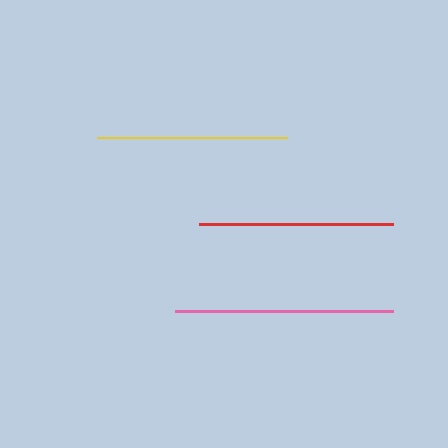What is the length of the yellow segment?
The yellow segment is approximately 190 pixels long.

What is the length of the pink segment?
The pink segment is approximately 218 pixels long.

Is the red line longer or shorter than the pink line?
The pink line is longer than the red line.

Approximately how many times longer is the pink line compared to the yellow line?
The pink line is approximately 1.1 times the length of the yellow line.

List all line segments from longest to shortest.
From longest to shortest: pink, red, yellow.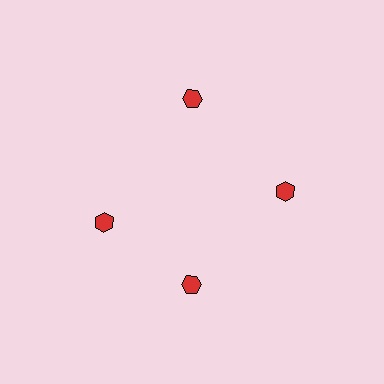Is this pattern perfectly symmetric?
No. The 4 red hexagons are arranged in a ring, but one element near the 9 o'clock position is rotated out of alignment along the ring, breaking the 4-fold rotational symmetry.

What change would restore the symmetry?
The symmetry would be restored by rotating it back into even spacing with its neighbors so that all 4 hexagons sit at equal angles and equal distance from the center.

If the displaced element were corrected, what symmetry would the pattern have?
It would have 4-fold rotational symmetry — the pattern would map onto itself every 90 degrees.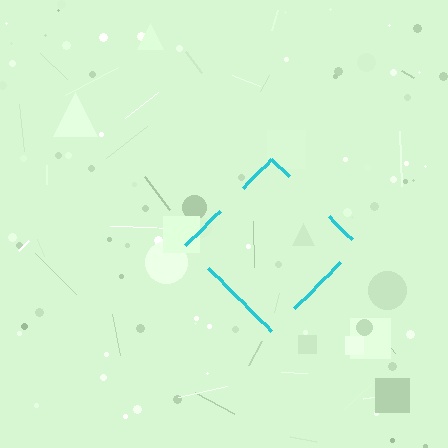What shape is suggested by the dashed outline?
The dashed outline suggests a diamond.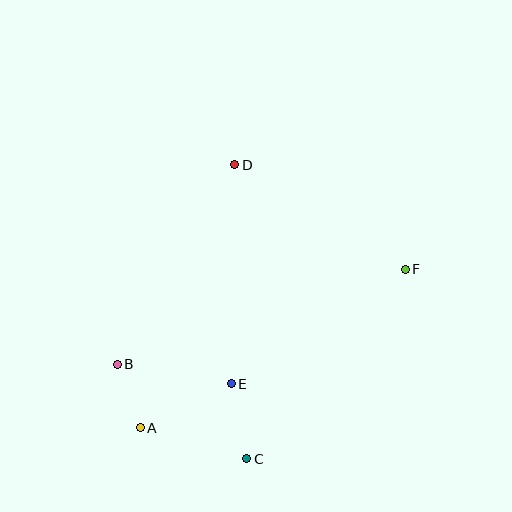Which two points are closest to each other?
Points A and B are closest to each other.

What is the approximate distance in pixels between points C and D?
The distance between C and D is approximately 294 pixels.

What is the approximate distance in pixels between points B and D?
The distance between B and D is approximately 232 pixels.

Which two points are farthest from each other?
Points A and F are farthest from each other.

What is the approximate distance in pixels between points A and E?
The distance between A and E is approximately 101 pixels.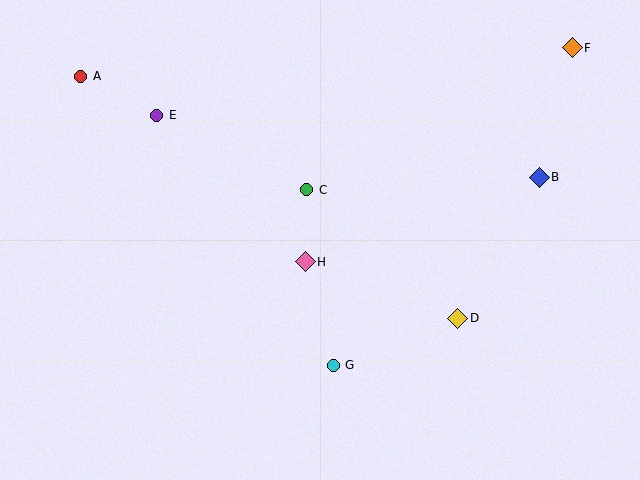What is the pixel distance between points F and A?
The distance between F and A is 492 pixels.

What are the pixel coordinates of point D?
Point D is at (458, 318).